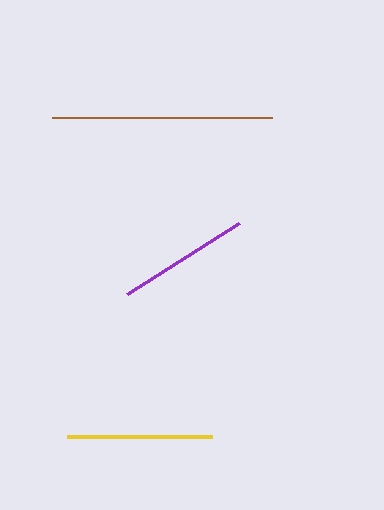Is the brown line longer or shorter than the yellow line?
The brown line is longer than the yellow line.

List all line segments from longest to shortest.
From longest to shortest: brown, yellow, purple.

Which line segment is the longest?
The brown line is the longest at approximately 220 pixels.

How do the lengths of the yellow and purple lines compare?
The yellow and purple lines are approximately the same length.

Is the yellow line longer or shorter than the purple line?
The yellow line is longer than the purple line.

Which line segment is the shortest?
The purple line is the shortest at approximately 132 pixels.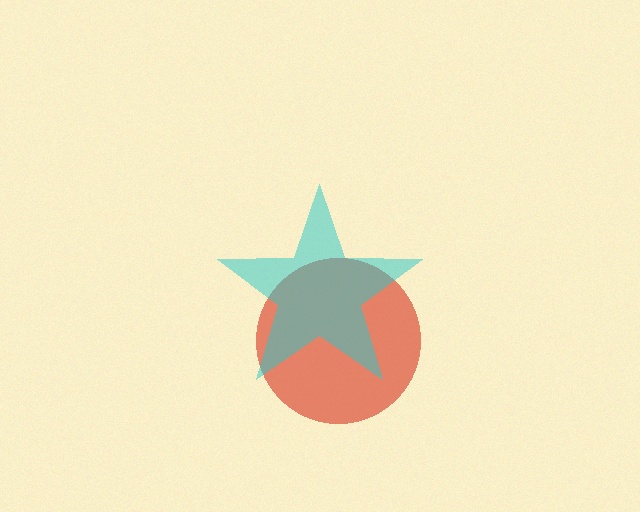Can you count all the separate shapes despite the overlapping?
Yes, there are 2 separate shapes.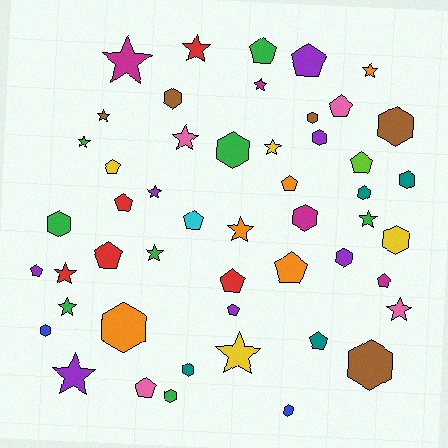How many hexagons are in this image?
There are 17 hexagons.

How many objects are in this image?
There are 50 objects.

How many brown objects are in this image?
There are 5 brown objects.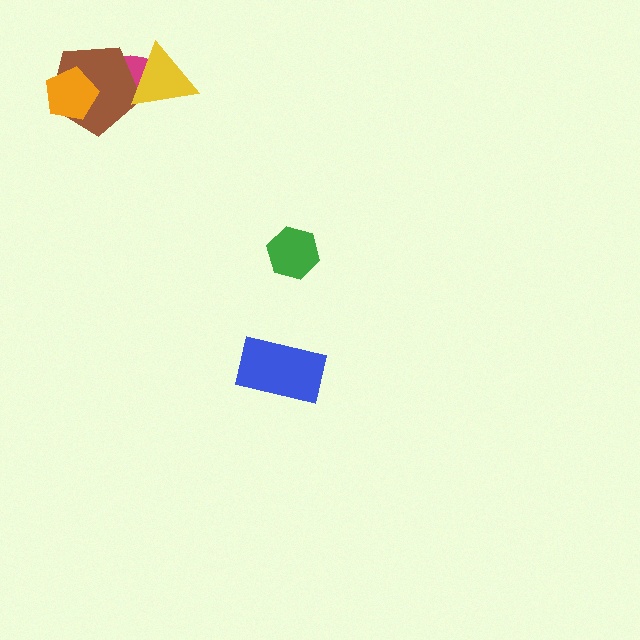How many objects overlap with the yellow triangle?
2 objects overlap with the yellow triangle.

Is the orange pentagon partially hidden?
No, no other shape covers it.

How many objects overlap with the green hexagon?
0 objects overlap with the green hexagon.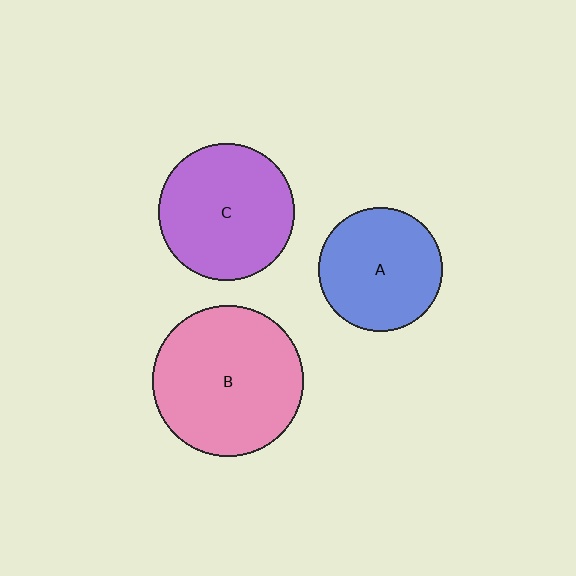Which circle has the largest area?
Circle B (pink).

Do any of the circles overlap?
No, none of the circles overlap.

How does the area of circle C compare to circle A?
Approximately 1.2 times.